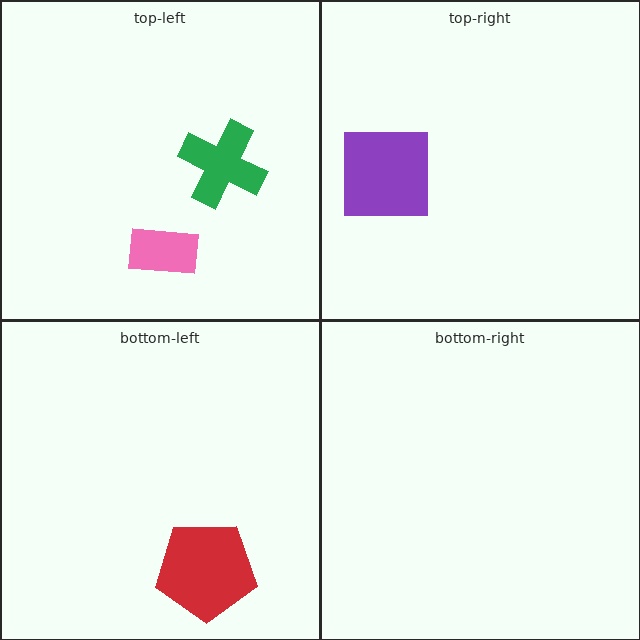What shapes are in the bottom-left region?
The red pentagon.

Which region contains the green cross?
The top-left region.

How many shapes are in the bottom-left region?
1.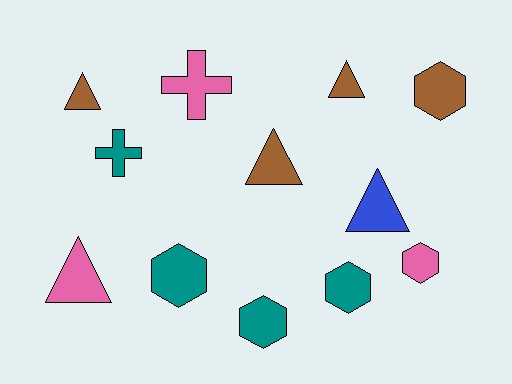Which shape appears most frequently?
Hexagon, with 5 objects.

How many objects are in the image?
There are 12 objects.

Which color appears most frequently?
Teal, with 4 objects.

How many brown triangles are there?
There are 3 brown triangles.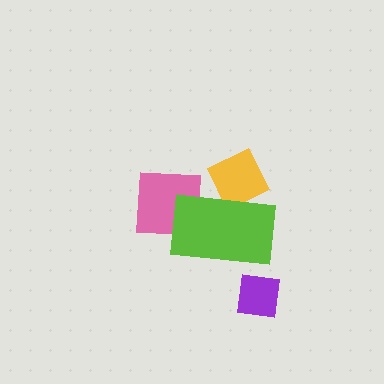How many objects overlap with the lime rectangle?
2 objects overlap with the lime rectangle.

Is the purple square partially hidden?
No, no other shape covers it.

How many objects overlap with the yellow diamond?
1 object overlaps with the yellow diamond.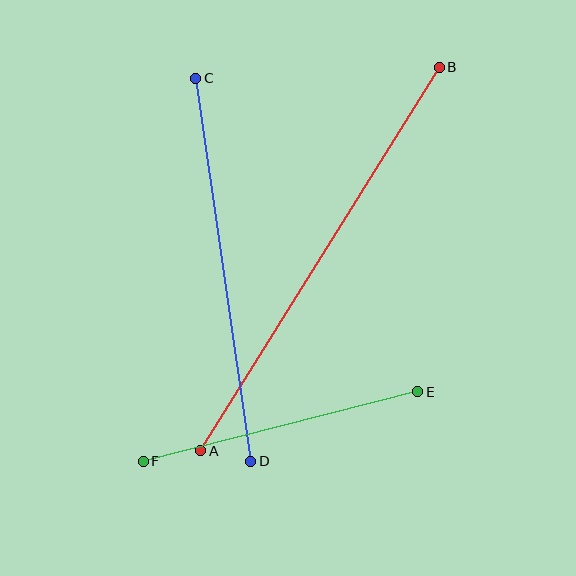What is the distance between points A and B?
The distance is approximately 452 pixels.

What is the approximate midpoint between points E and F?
The midpoint is at approximately (280, 427) pixels.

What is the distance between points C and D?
The distance is approximately 387 pixels.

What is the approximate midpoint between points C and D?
The midpoint is at approximately (223, 270) pixels.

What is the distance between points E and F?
The distance is approximately 283 pixels.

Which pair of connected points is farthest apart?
Points A and B are farthest apart.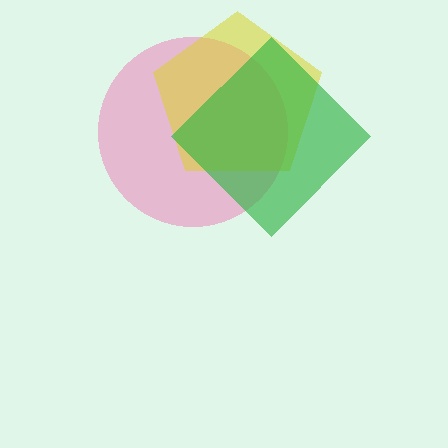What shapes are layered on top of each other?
The layered shapes are: a pink circle, a yellow pentagon, a green diamond.